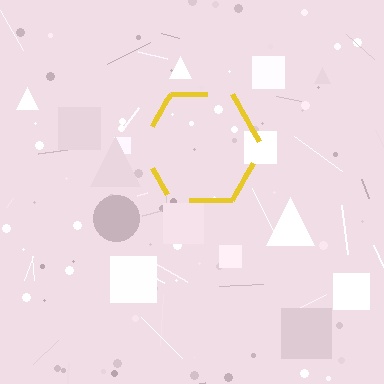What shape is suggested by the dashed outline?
The dashed outline suggests a hexagon.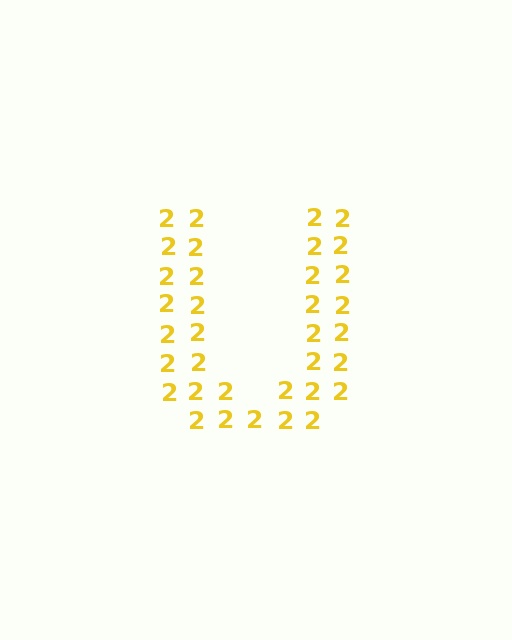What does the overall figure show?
The overall figure shows the letter U.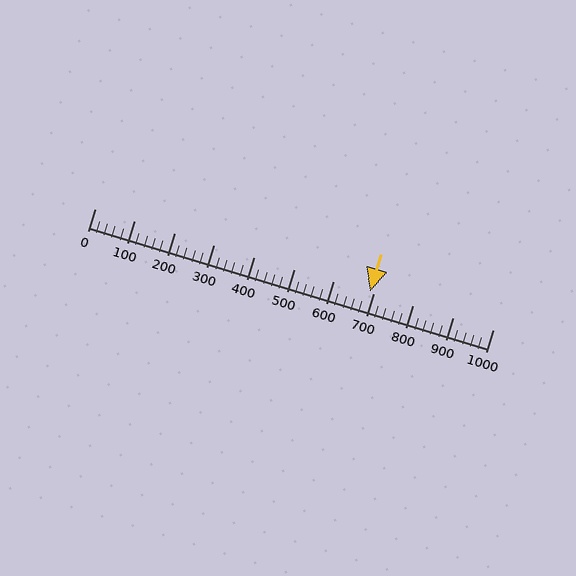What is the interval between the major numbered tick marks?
The major tick marks are spaced 100 units apart.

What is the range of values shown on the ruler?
The ruler shows values from 0 to 1000.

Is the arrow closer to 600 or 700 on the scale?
The arrow is closer to 700.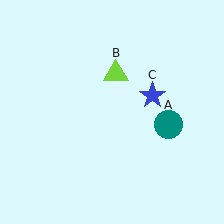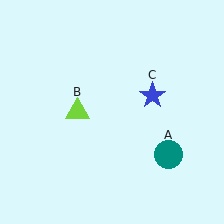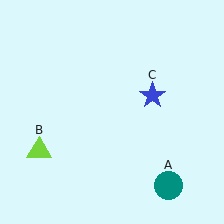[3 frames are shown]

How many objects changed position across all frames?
2 objects changed position: teal circle (object A), lime triangle (object B).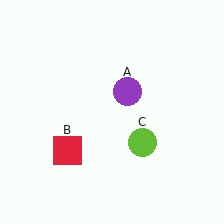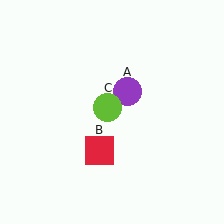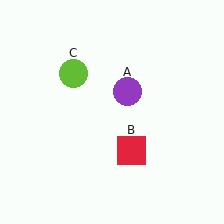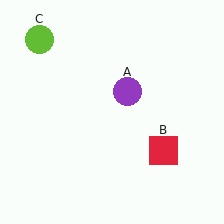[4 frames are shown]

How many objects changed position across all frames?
2 objects changed position: red square (object B), lime circle (object C).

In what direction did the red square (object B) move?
The red square (object B) moved right.